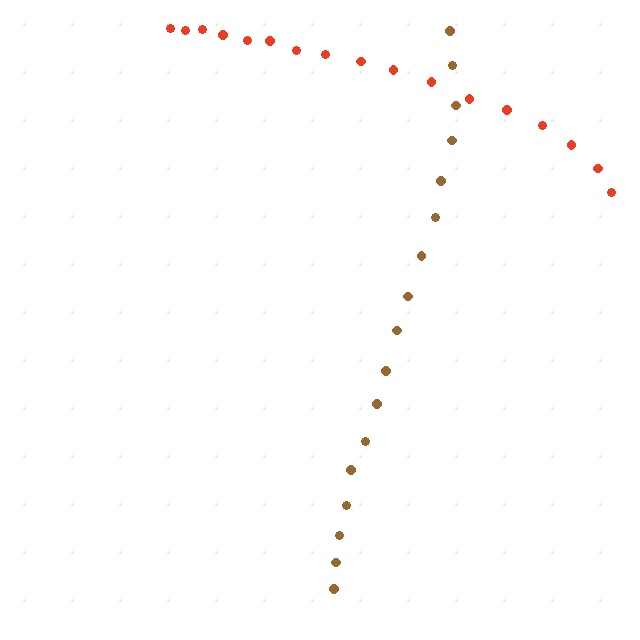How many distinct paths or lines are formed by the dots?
There are 2 distinct paths.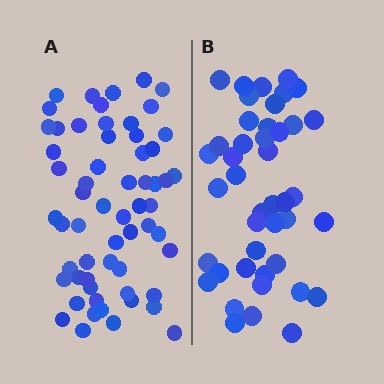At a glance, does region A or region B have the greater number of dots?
Region A (the left region) has more dots.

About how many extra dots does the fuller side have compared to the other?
Region A has approximately 15 more dots than region B.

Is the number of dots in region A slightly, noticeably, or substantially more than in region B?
Region A has noticeably more, but not dramatically so. The ratio is roughly 1.4 to 1.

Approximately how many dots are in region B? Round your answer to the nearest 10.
About 40 dots. (The exact count is 43, which rounds to 40.)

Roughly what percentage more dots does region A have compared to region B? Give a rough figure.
About 40% more.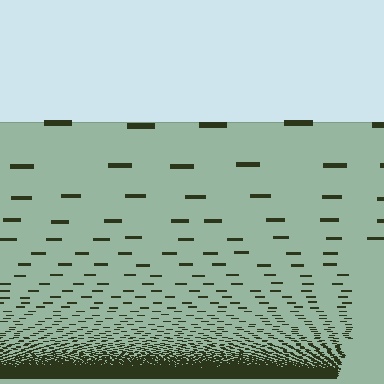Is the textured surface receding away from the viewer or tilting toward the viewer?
The surface appears to tilt toward the viewer. Texture elements get larger and sparser toward the top.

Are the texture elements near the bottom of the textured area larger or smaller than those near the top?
Smaller. The gradient is inverted — elements near the bottom are smaller and denser.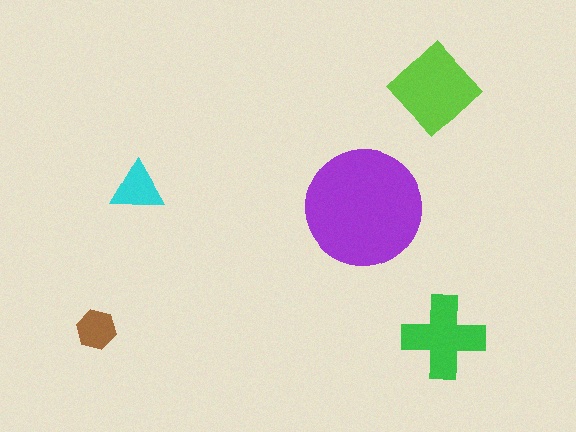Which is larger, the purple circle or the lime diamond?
The purple circle.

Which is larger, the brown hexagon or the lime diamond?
The lime diamond.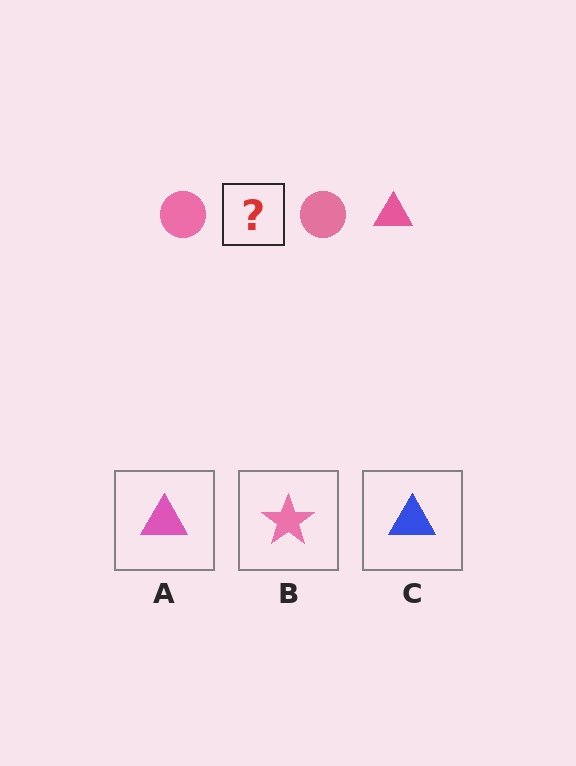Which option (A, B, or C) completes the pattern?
A.